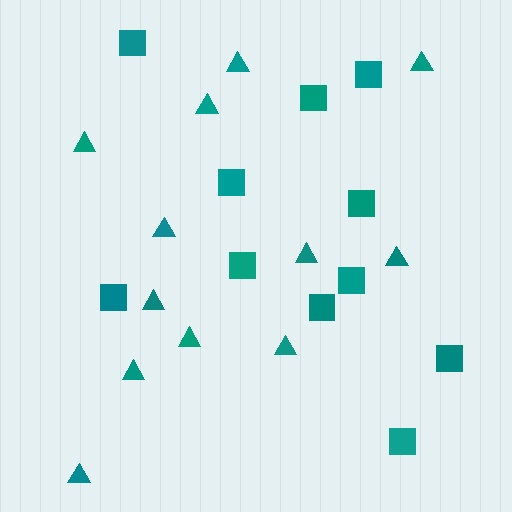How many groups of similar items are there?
There are 2 groups: one group of squares (11) and one group of triangles (12).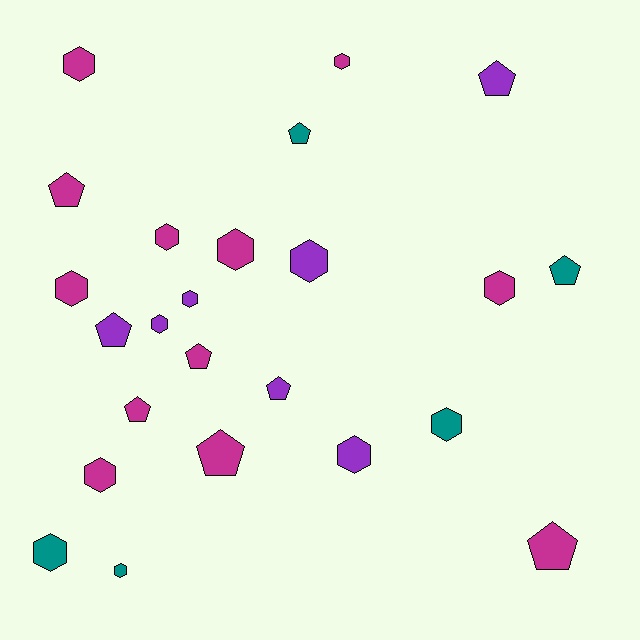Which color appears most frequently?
Magenta, with 12 objects.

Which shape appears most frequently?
Hexagon, with 14 objects.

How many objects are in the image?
There are 24 objects.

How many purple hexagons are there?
There are 4 purple hexagons.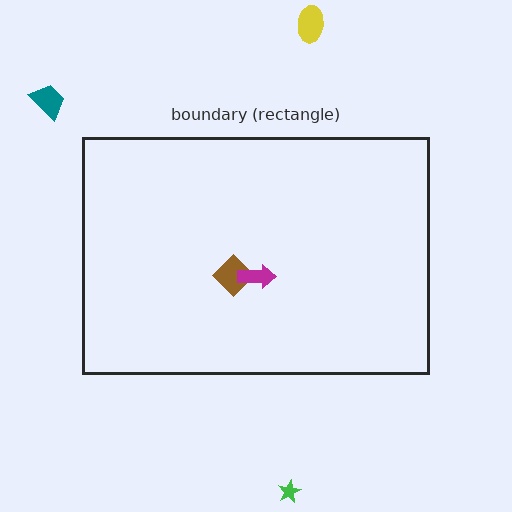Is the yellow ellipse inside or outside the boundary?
Outside.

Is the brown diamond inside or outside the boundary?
Inside.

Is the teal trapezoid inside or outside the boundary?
Outside.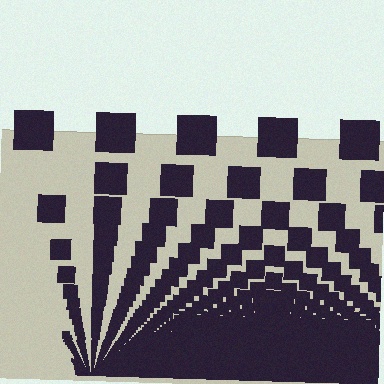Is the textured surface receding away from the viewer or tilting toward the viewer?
The surface appears to tilt toward the viewer. Texture elements get larger and sparser toward the top.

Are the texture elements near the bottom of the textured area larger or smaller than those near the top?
Smaller. The gradient is inverted — elements near the bottom are smaller and denser.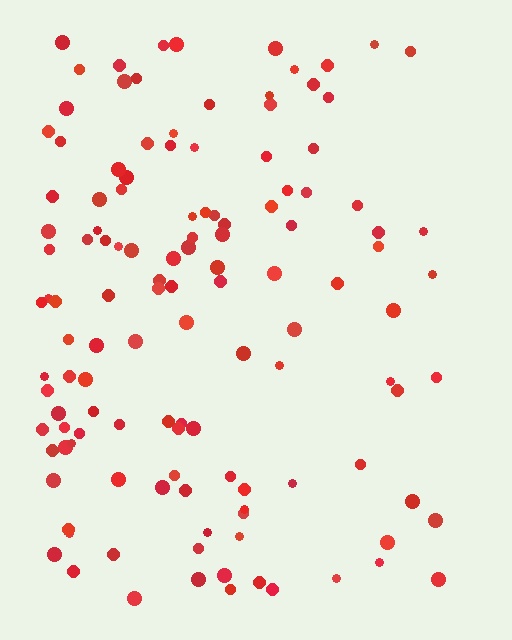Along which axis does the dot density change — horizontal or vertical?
Horizontal.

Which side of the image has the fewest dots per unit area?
The right.